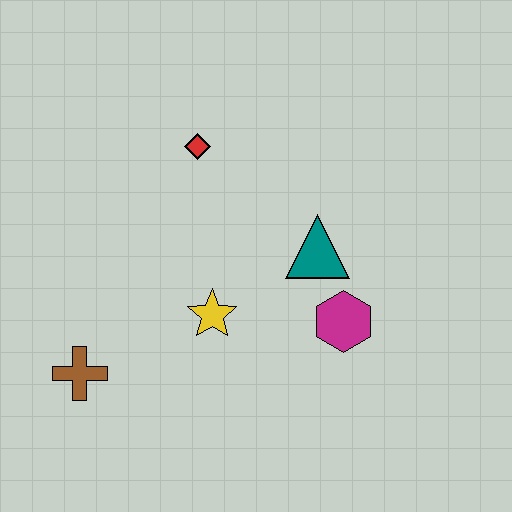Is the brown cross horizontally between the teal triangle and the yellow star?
No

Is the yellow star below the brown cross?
No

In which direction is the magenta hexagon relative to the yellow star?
The magenta hexagon is to the right of the yellow star.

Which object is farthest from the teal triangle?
The brown cross is farthest from the teal triangle.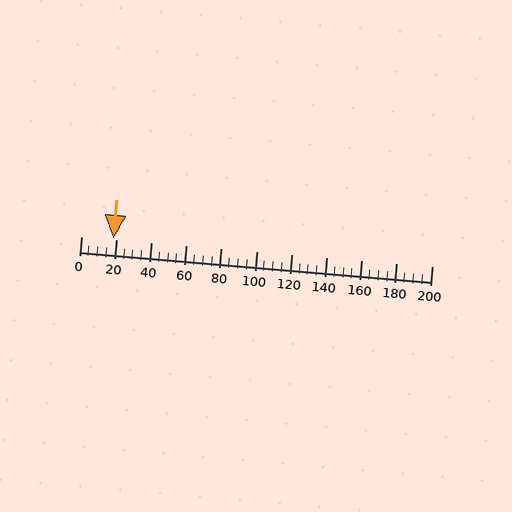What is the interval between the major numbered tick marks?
The major tick marks are spaced 20 units apart.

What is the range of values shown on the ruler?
The ruler shows values from 0 to 200.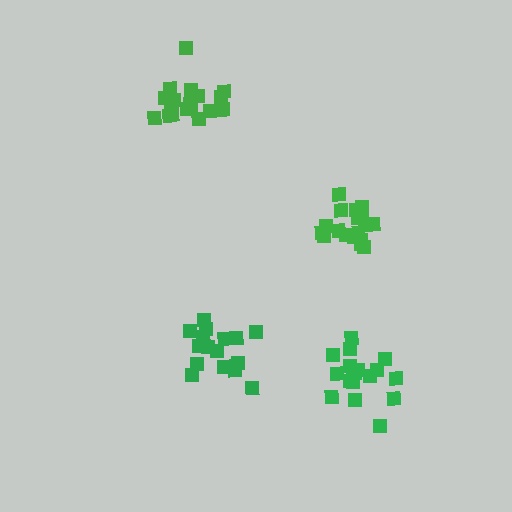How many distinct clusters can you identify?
There are 4 distinct clusters.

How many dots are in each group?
Group 1: 19 dots, Group 2: 17 dots, Group 3: 18 dots, Group 4: 18 dots (72 total).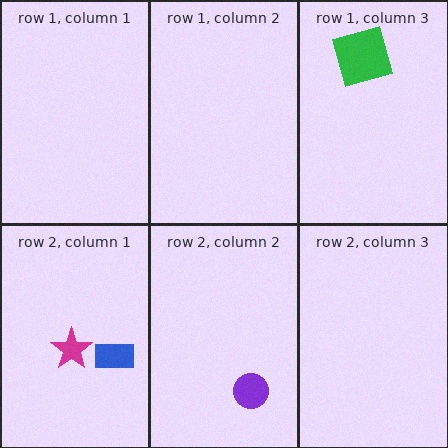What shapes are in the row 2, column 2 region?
The purple circle.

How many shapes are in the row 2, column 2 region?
1.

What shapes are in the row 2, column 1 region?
The blue rectangle, the magenta star.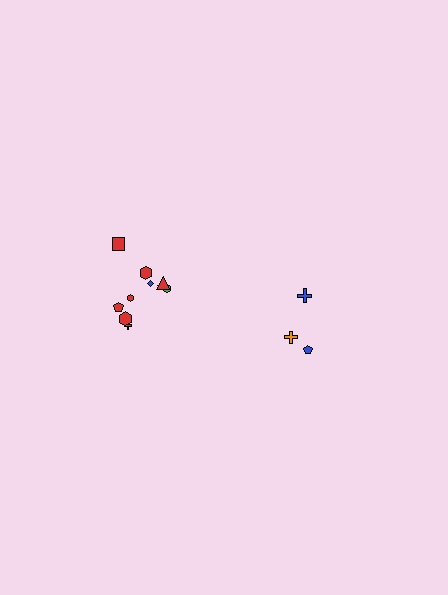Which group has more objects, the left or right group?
The left group.